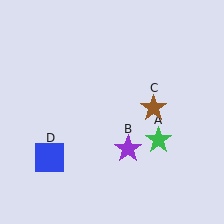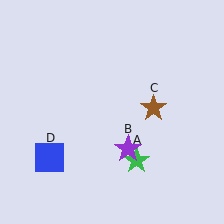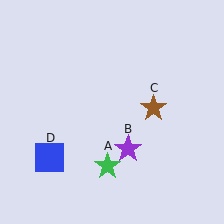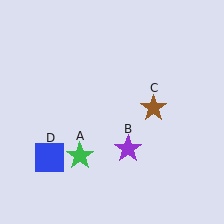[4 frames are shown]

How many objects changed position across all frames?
1 object changed position: green star (object A).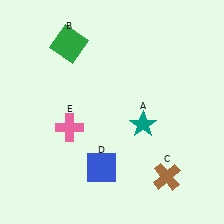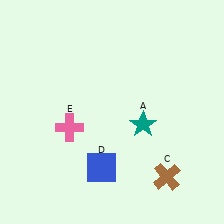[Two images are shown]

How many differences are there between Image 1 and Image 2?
There is 1 difference between the two images.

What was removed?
The green square (B) was removed in Image 2.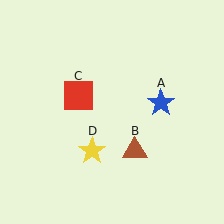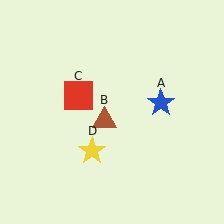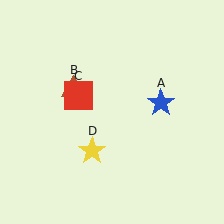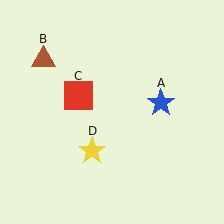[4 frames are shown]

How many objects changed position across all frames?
1 object changed position: brown triangle (object B).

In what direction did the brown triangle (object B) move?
The brown triangle (object B) moved up and to the left.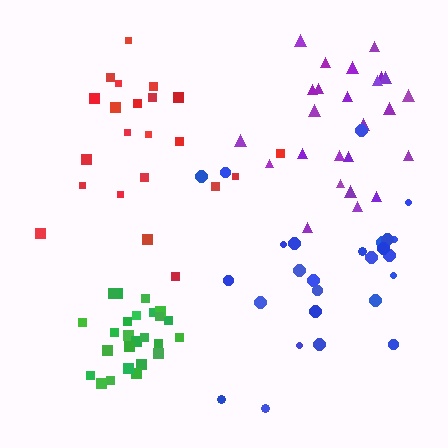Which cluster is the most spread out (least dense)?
Blue.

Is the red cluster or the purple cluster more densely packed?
Purple.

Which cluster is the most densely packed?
Green.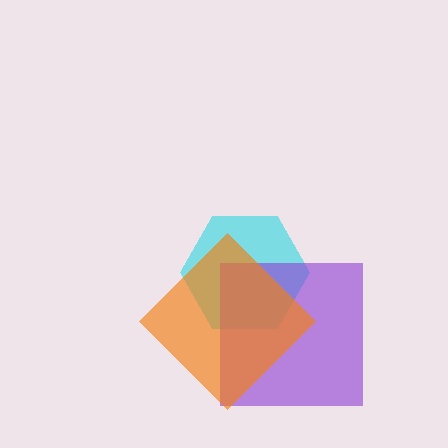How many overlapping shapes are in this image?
There are 3 overlapping shapes in the image.